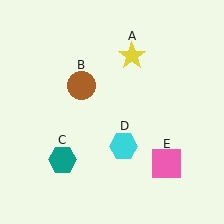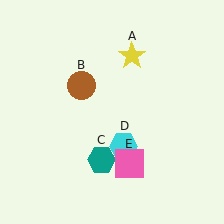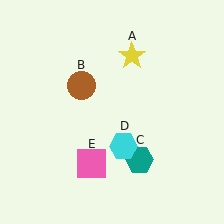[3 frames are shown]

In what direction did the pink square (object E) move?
The pink square (object E) moved left.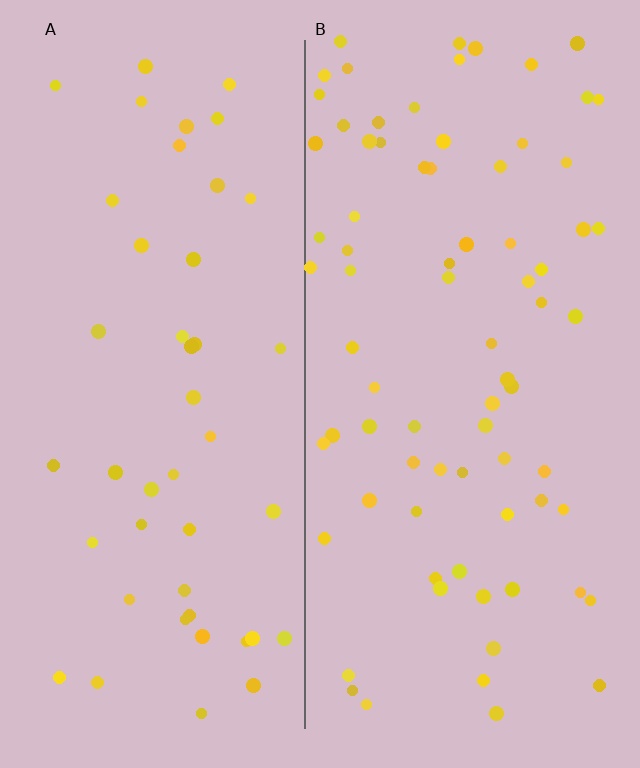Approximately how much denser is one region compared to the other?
Approximately 1.7× — region B over region A.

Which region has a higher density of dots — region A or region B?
B (the right).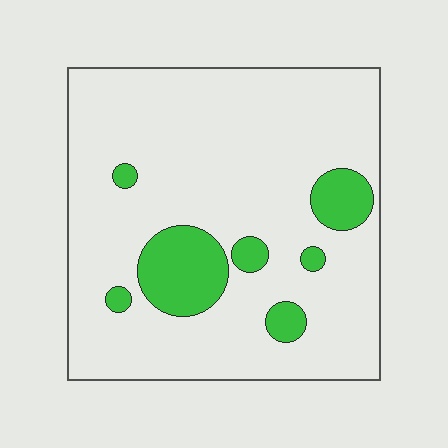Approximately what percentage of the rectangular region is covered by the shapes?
Approximately 15%.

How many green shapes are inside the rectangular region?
7.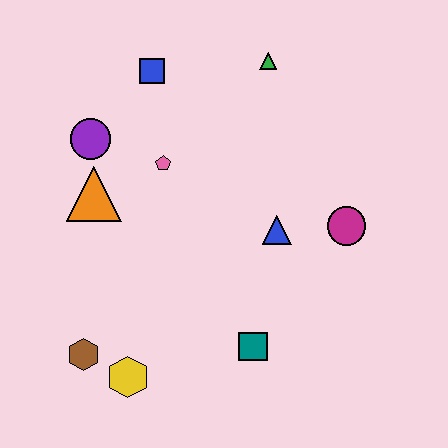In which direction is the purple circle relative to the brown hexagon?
The purple circle is above the brown hexagon.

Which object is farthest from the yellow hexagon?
The green triangle is farthest from the yellow hexagon.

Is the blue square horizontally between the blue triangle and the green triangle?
No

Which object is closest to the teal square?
The blue triangle is closest to the teal square.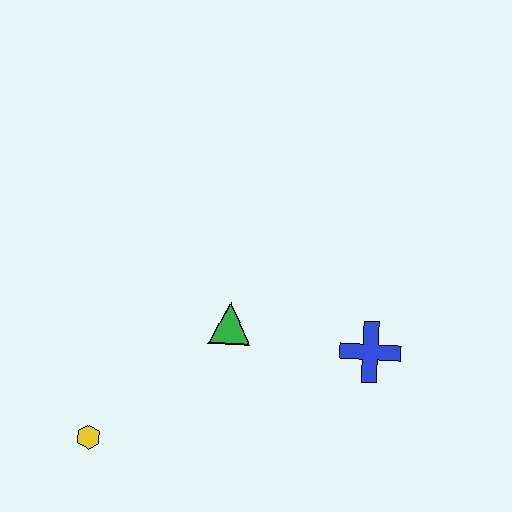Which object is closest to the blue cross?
The green triangle is closest to the blue cross.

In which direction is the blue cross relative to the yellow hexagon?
The blue cross is to the right of the yellow hexagon.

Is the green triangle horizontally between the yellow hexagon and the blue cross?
Yes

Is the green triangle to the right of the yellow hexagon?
Yes